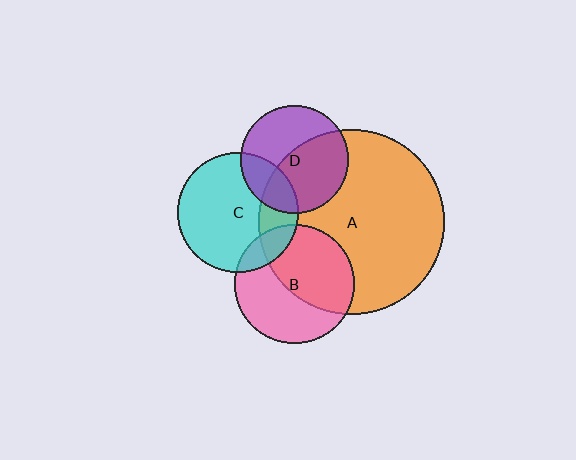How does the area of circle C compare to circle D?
Approximately 1.3 times.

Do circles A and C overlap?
Yes.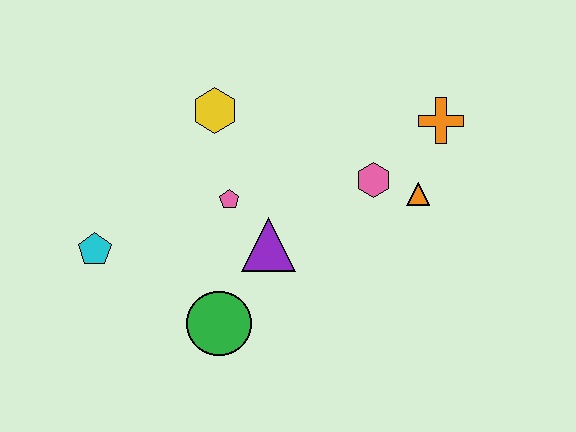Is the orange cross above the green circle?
Yes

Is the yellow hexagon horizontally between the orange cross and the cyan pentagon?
Yes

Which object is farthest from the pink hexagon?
The cyan pentagon is farthest from the pink hexagon.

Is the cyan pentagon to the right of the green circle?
No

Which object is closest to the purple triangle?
The pink pentagon is closest to the purple triangle.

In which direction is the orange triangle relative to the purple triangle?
The orange triangle is to the right of the purple triangle.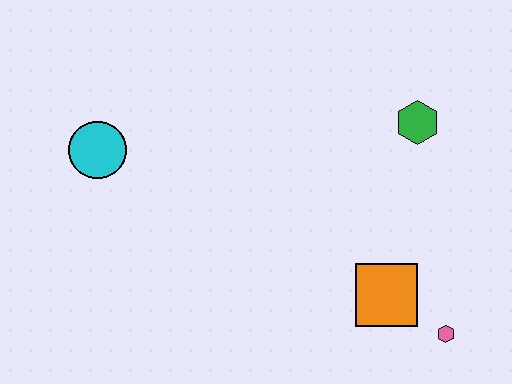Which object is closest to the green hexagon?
The orange square is closest to the green hexagon.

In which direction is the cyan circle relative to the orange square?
The cyan circle is to the left of the orange square.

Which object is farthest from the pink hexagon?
The cyan circle is farthest from the pink hexagon.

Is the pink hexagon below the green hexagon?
Yes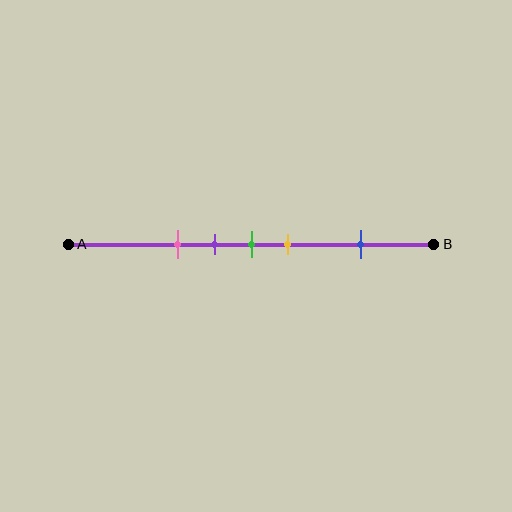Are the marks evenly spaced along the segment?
No, the marks are not evenly spaced.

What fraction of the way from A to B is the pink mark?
The pink mark is approximately 30% (0.3) of the way from A to B.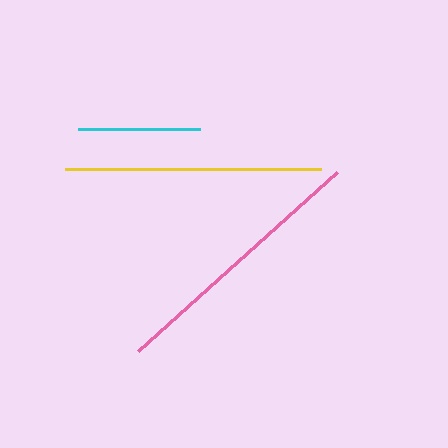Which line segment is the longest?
The pink line is the longest at approximately 267 pixels.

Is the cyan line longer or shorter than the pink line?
The pink line is longer than the cyan line.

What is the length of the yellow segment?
The yellow segment is approximately 256 pixels long.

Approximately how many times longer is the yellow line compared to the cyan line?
The yellow line is approximately 2.1 times the length of the cyan line.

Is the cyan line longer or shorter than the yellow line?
The yellow line is longer than the cyan line.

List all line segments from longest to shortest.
From longest to shortest: pink, yellow, cyan.